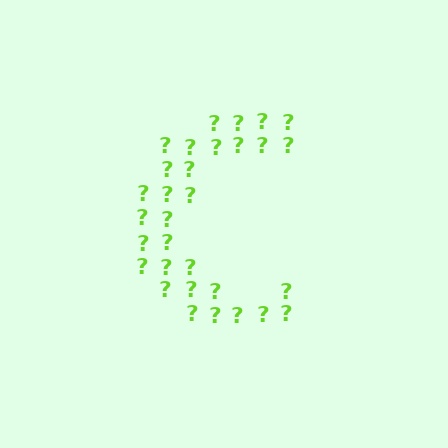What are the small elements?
The small elements are question marks.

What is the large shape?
The large shape is the letter C.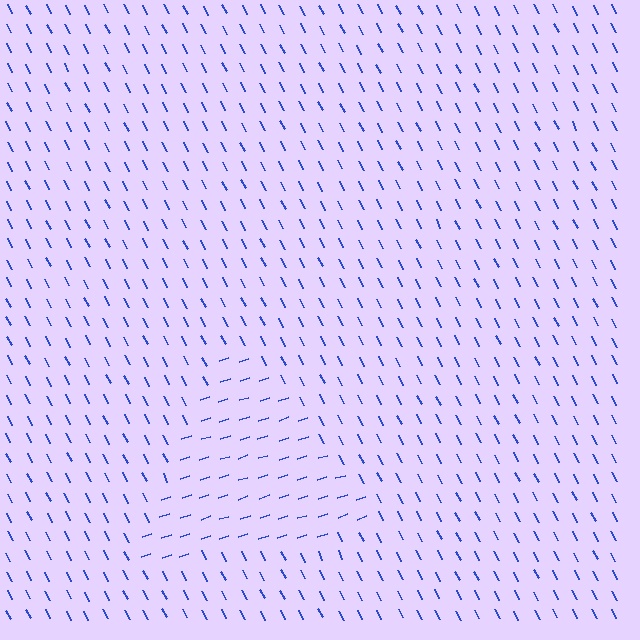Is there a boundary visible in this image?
Yes, there is a texture boundary formed by a change in line orientation.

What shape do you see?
I see a triangle.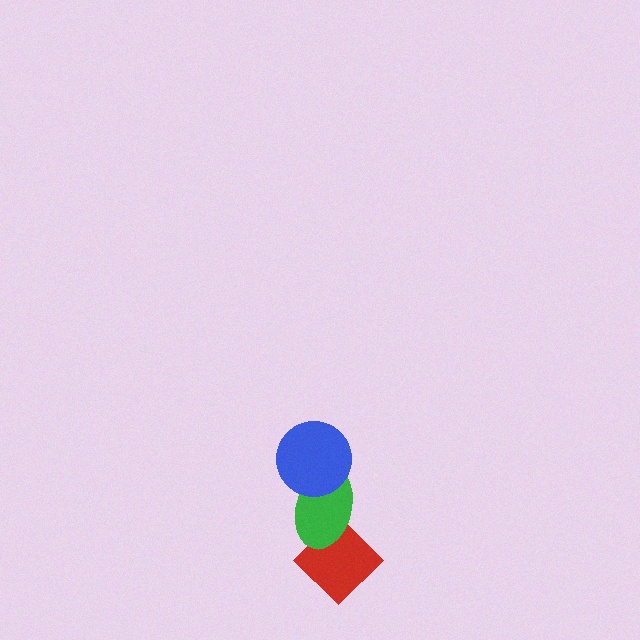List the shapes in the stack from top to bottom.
From top to bottom: the blue circle, the green ellipse, the red diamond.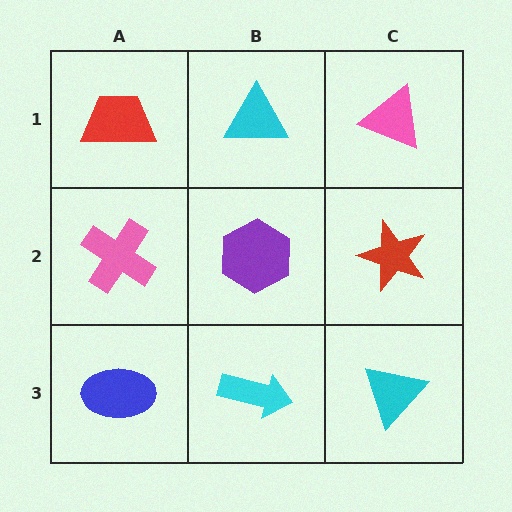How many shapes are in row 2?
3 shapes.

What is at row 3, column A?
A blue ellipse.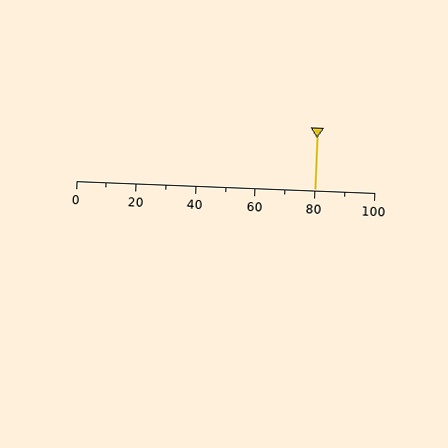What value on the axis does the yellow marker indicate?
The marker indicates approximately 80.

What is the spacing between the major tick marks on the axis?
The major ticks are spaced 20 apart.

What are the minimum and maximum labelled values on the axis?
The axis runs from 0 to 100.